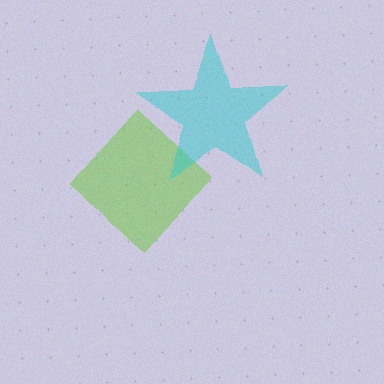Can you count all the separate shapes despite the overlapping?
Yes, there are 2 separate shapes.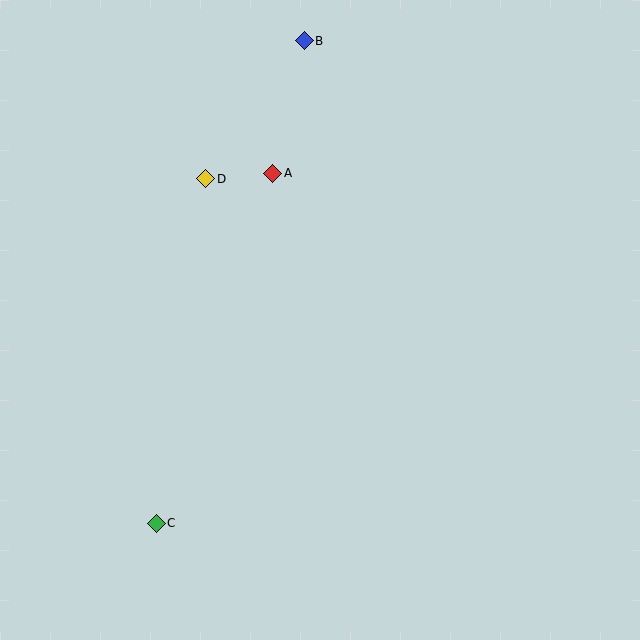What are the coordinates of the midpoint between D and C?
The midpoint between D and C is at (181, 351).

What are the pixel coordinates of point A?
Point A is at (273, 173).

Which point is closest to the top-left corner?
Point D is closest to the top-left corner.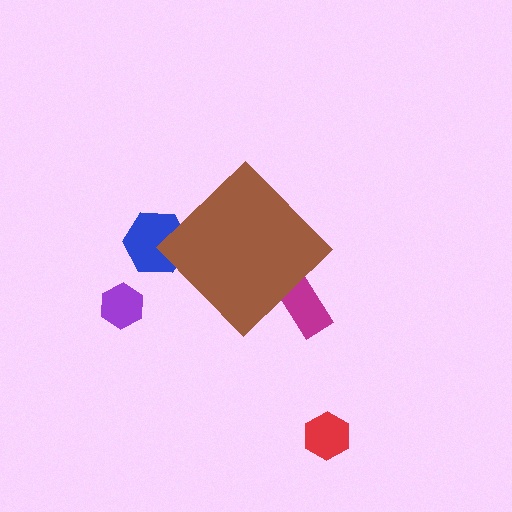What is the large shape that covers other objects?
A brown diamond.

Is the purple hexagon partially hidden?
No, the purple hexagon is fully visible.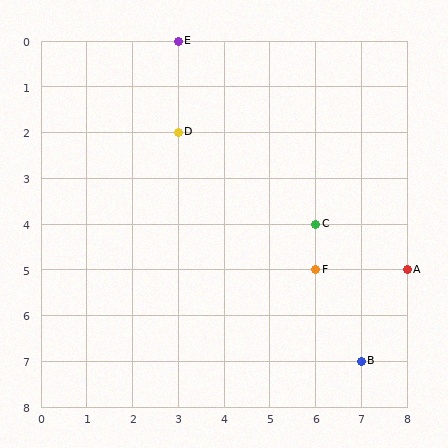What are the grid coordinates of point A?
Point A is at grid coordinates (8, 5).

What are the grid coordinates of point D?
Point D is at grid coordinates (3, 2).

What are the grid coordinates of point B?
Point B is at grid coordinates (7, 7).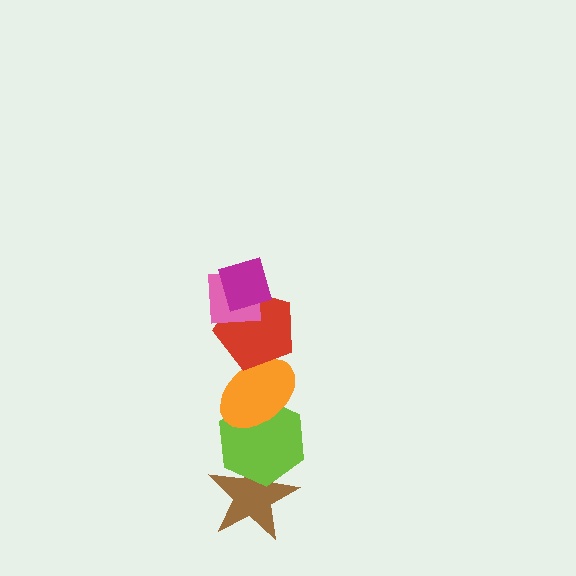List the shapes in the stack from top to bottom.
From top to bottom: the magenta diamond, the pink square, the red pentagon, the orange ellipse, the lime hexagon, the brown star.